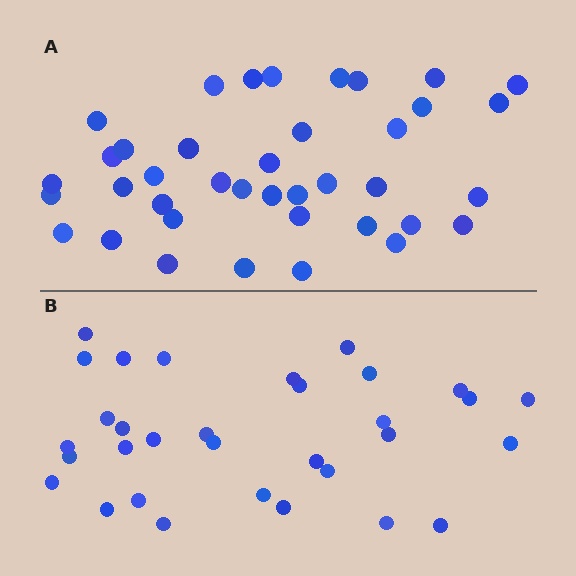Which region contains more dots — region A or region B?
Region A (the top region) has more dots.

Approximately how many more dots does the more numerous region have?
Region A has roughly 8 or so more dots than region B.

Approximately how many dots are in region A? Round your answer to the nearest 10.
About 40 dots. (The exact count is 39, which rounds to 40.)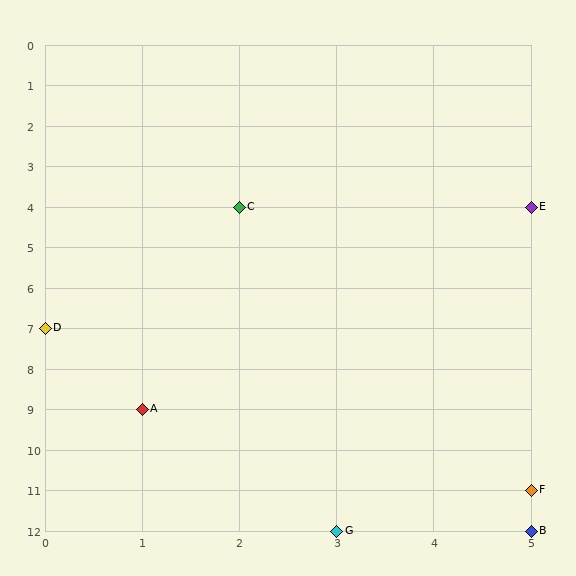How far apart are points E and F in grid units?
Points E and F are 7 rows apart.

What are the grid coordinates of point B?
Point B is at grid coordinates (5, 12).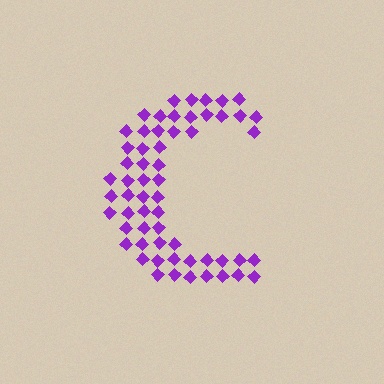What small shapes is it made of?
It is made of small diamonds.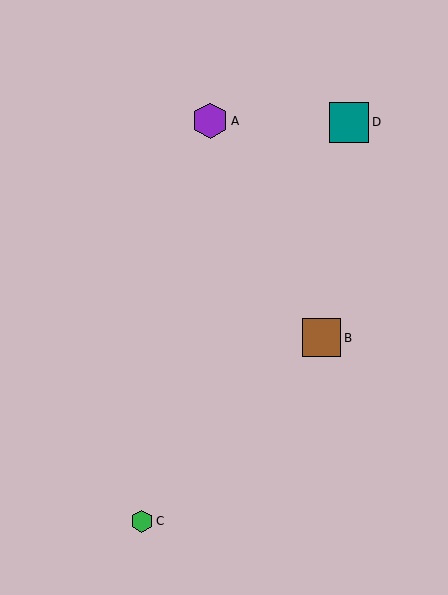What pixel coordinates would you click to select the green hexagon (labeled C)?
Click at (142, 521) to select the green hexagon C.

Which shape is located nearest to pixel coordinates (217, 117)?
The purple hexagon (labeled A) at (210, 121) is nearest to that location.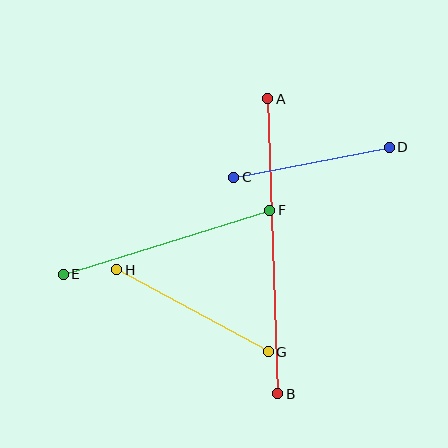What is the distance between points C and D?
The distance is approximately 159 pixels.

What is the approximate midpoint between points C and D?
The midpoint is at approximately (311, 162) pixels.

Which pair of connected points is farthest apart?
Points A and B are farthest apart.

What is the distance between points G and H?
The distance is approximately 173 pixels.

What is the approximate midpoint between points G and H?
The midpoint is at approximately (192, 311) pixels.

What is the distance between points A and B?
The distance is approximately 295 pixels.